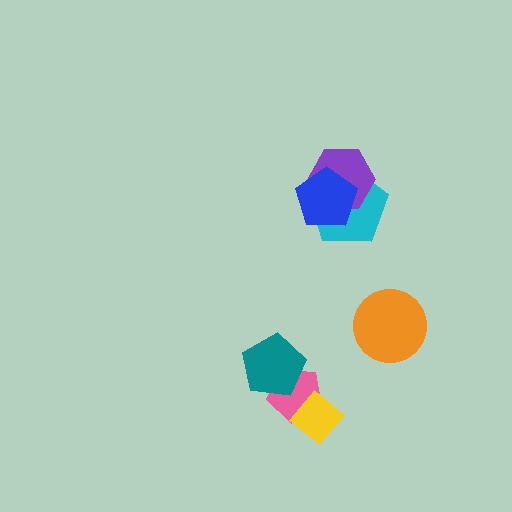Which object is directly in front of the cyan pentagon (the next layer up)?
The purple hexagon is directly in front of the cyan pentagon.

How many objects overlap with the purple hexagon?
2 objects overlap with the purple hexagon.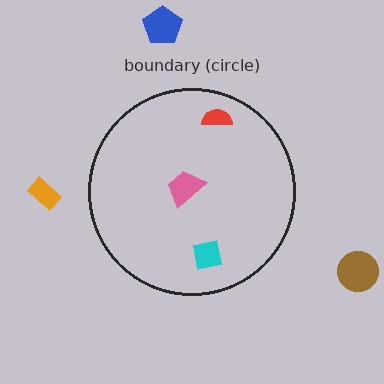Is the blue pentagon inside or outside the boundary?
Outside.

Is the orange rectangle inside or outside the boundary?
Outside.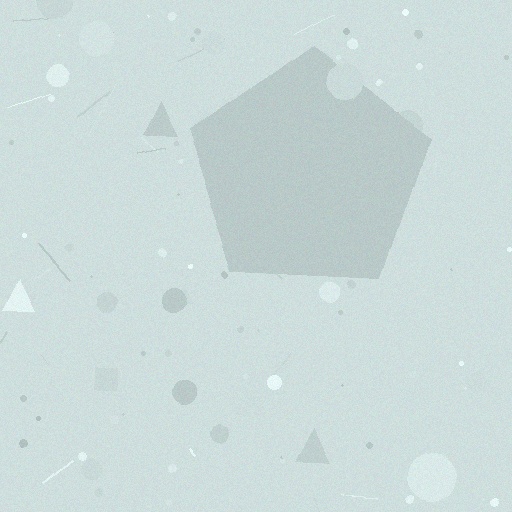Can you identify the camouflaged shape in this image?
The camouflaged shape is a pentagon.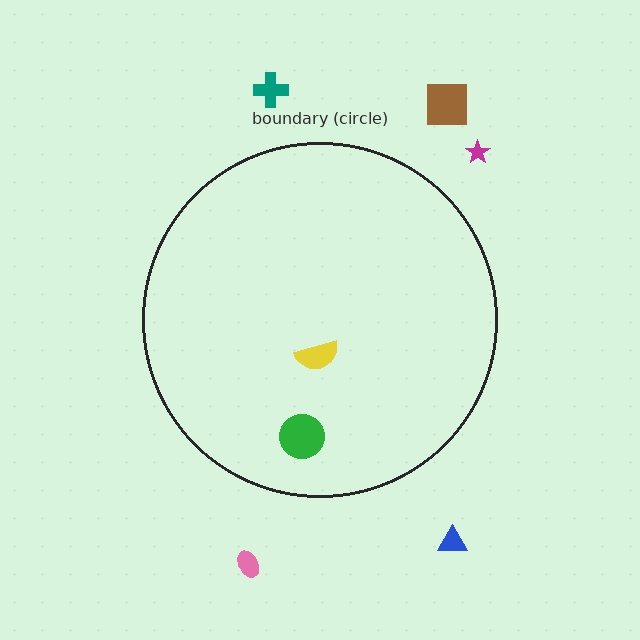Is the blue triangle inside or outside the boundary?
Outside.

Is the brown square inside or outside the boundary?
Outside.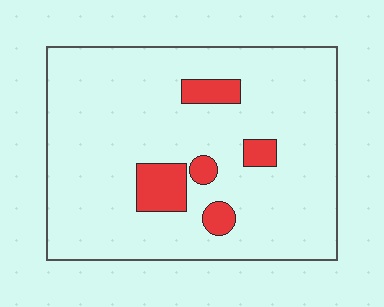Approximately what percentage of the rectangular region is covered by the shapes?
Approximately 10%.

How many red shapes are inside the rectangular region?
5.